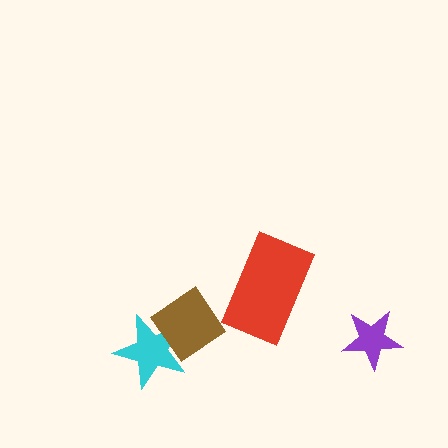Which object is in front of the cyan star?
The brown diamond is in front of the cyan star.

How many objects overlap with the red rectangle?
0 objects overlap with the red rectangle.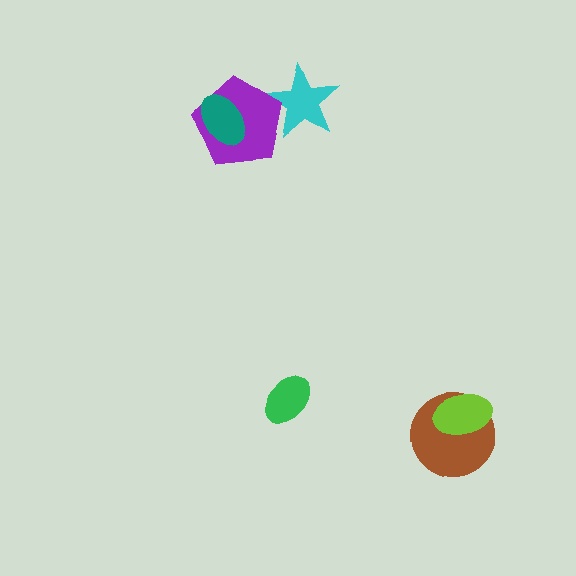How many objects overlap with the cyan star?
1 object overlaps with the cyan star.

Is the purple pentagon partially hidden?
Yes, it is partially covered by another shape.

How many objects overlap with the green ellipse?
0 objects overlap with the green ellipse.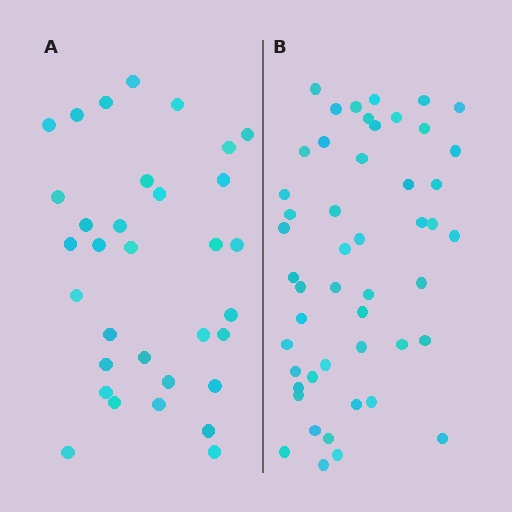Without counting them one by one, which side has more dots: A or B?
Region B (the right region) has more dots.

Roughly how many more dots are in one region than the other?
Region B has approximately 15 more dots than region A.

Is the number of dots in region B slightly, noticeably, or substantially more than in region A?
Region B has substantially more. The ratio is roughly 1.5 to 1.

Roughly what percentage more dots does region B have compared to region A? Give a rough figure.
About 50% more.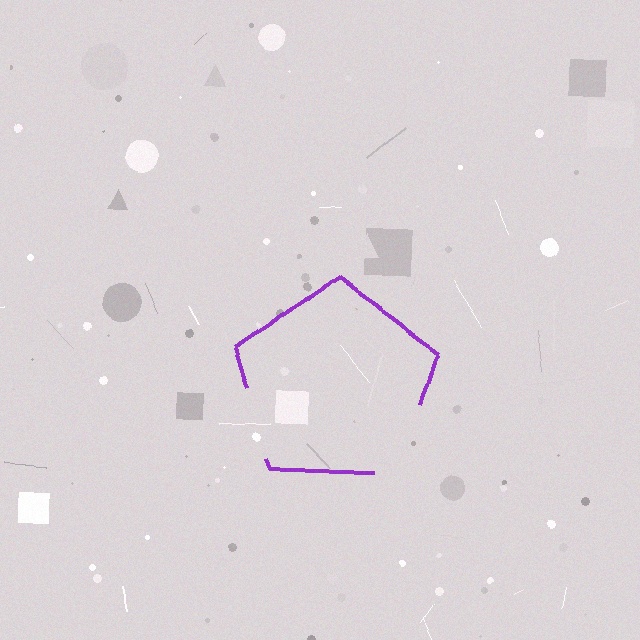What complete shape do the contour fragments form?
The contour fragments form a pentagon.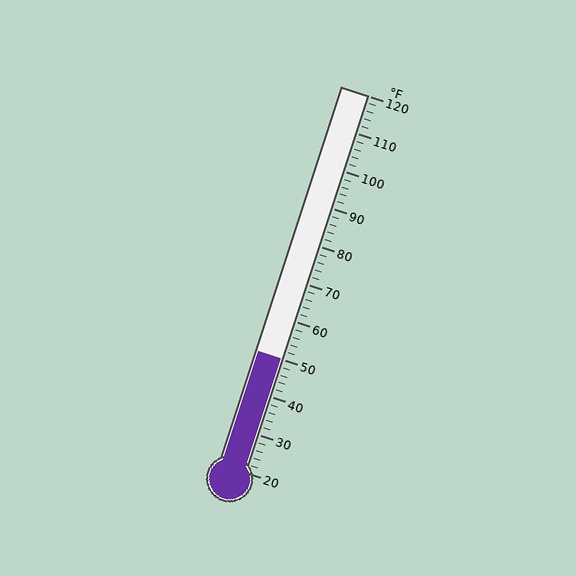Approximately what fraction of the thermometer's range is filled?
The thermometer is filled to approximately 30% of its range.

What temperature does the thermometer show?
The thermometer shows approximately 50°F.